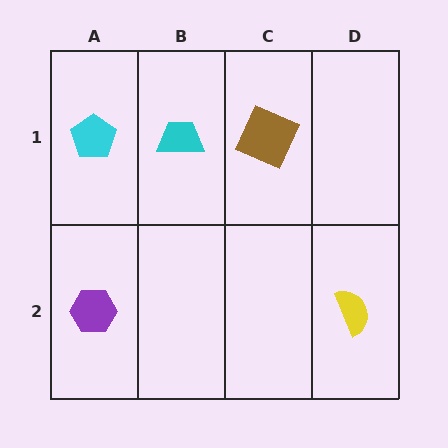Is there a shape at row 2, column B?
No, that cell is empty.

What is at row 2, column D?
A yellow semicircle.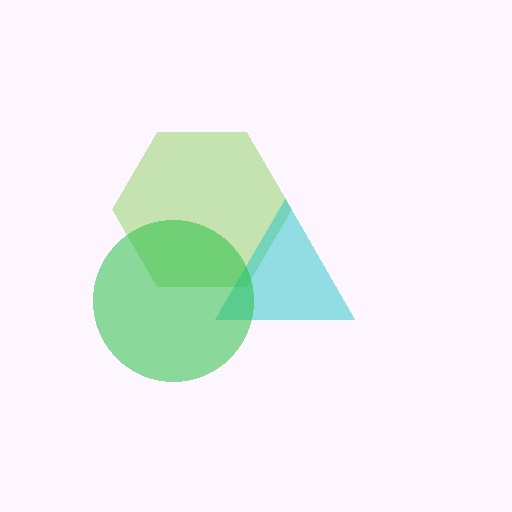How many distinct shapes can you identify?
There are 3 distinct shapes: a lime hexagon, a cyan triangle, a green circle.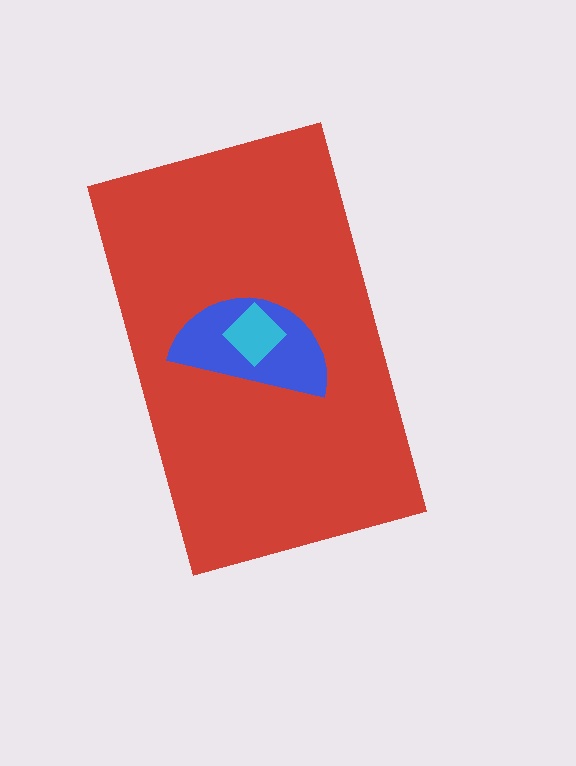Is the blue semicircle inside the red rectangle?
Yes.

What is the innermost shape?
The cyan diamond.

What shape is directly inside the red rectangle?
The blue semicircle.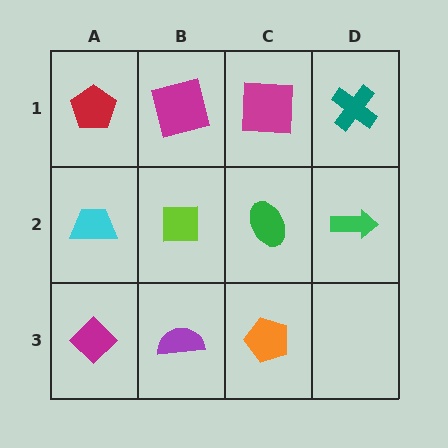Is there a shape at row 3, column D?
No, that cell is empty.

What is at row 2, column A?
A cyan trapezoid.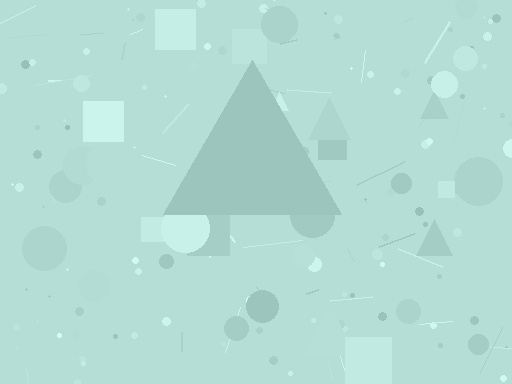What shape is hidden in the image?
A triangle is hidden in the image.